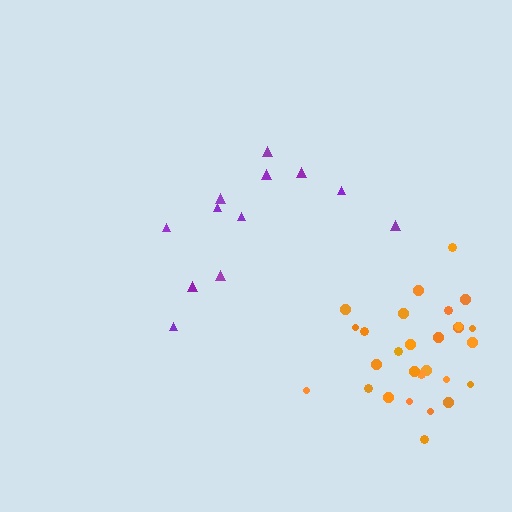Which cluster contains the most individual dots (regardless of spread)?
Orange (28).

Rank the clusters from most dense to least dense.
orange, purple.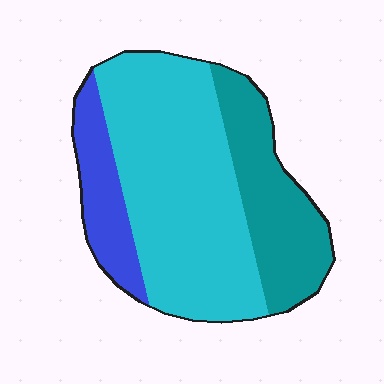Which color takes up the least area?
Blue, at roughly 15%.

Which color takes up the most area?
Cyan, at roughly 60%.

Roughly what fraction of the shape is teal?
Teal takes up about one quarter (1/4) of the shape.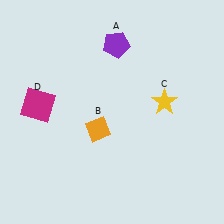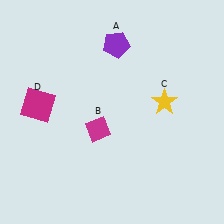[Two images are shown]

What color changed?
The diamond (B) changed from orange in Image 1 to magenta in Image 2.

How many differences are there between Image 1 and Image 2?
There is 1 difference between the two images.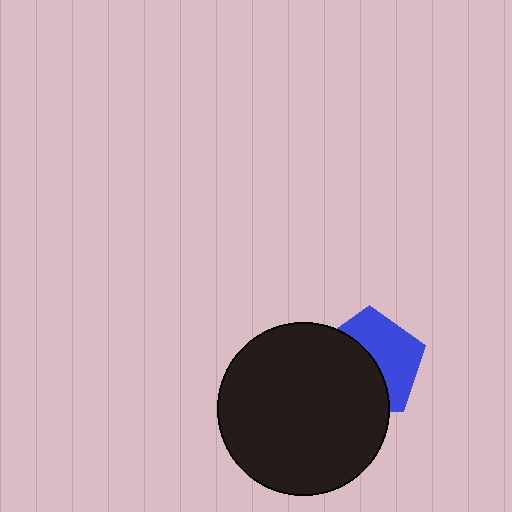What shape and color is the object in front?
The object in front is a black circle.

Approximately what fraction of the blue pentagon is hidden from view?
Roughly 51% of the blue pentagon is hidden behind the black circle.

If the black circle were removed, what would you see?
You would see the complete blue pentagon.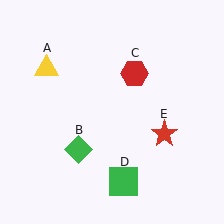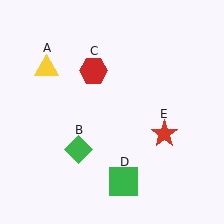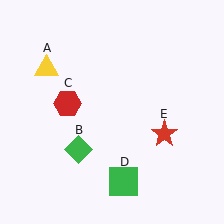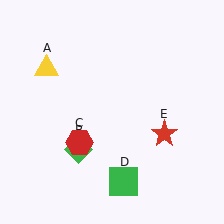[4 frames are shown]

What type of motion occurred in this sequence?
The red hexagon (object C) rotated counterclockwise around the center of the scene.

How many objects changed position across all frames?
1 object changed position: red hexagon (object C).